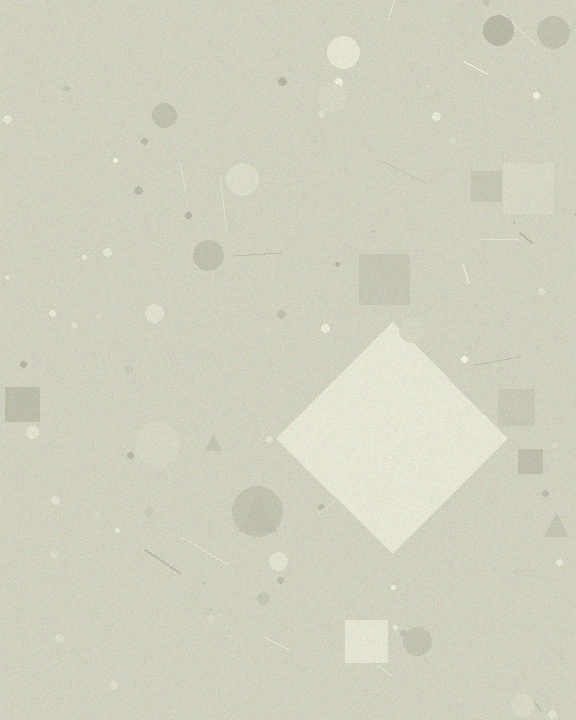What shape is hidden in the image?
A diamond is hidden in the image.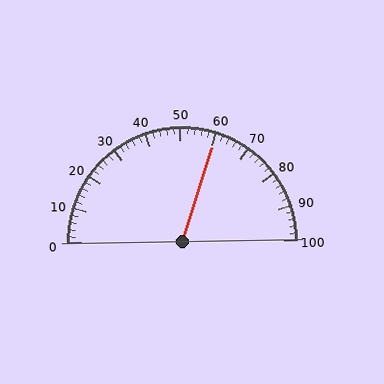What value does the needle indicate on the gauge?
The needle indicates approximately 60.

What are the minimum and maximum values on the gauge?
The gauge ranges from 0 to 100.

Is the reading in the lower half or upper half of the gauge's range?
The reading is in the upper half of the range (0 to 100).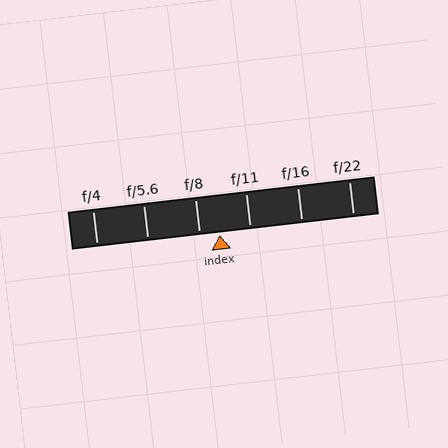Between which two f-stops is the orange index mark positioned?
The index mark is between f/8 and f/11.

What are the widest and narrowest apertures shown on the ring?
The widest aperture shown is f/4 and the narrowest is f/22.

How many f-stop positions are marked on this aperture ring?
There are 6 f-stop positions marked.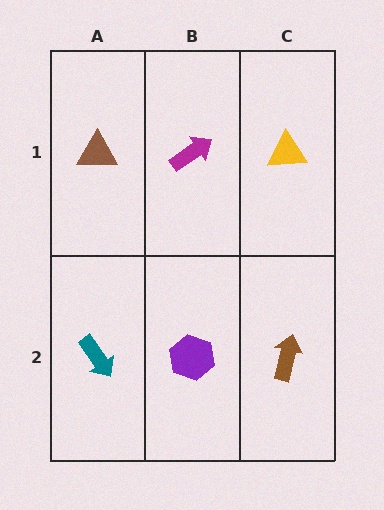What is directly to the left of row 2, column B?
A teal arrow.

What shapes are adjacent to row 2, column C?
A yellow triangle (row 1, column C), a purple hexagon (row 2, column B).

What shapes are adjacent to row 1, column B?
A purple hexagon (row 2, column B), a brown triangle (row 1, column A), a yellow triangle (row 1, column C).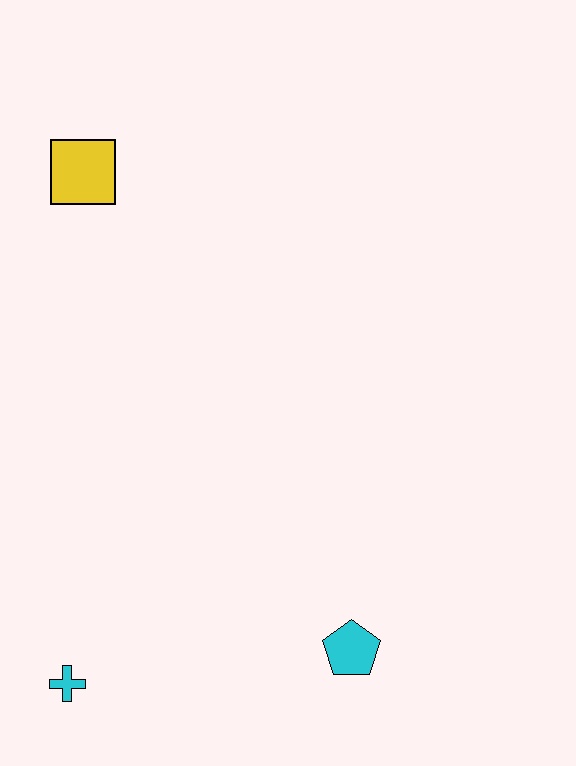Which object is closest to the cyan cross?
The cyan pentagon is closest to the cyan cross.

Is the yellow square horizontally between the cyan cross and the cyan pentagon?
Yes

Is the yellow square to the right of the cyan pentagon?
No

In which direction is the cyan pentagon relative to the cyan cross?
The cyan pentagon is to the right of the cyan cross.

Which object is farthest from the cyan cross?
The yellow square is farthest from the cyan cross.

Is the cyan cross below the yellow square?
Yes